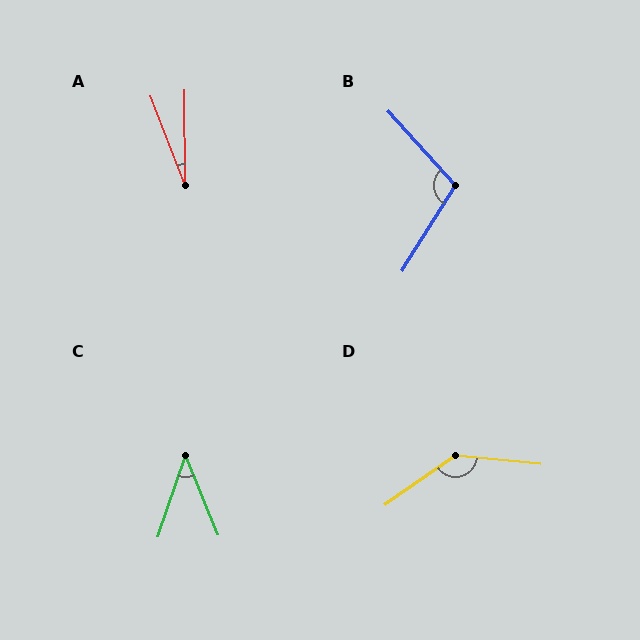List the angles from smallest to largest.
A (21°), C (41°), B (106°), D (139°).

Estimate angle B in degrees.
Approximately 106 degrees.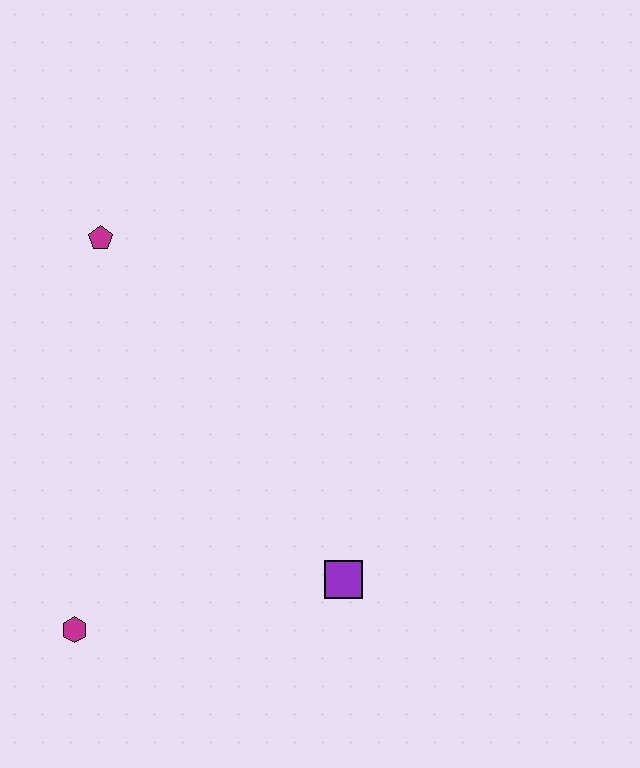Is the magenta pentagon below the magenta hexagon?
No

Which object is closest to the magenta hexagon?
The purple square is closest to the magenta hexagon.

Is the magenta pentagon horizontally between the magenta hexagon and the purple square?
Yes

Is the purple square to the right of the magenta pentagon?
Yes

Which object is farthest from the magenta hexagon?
The magenta pentagon is farthest from the magenta hexagon.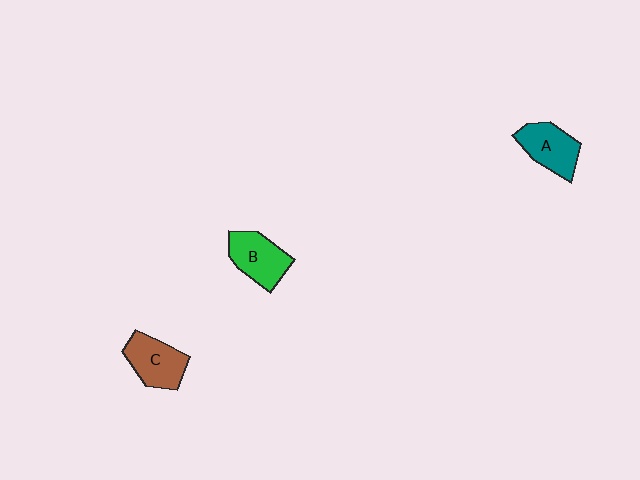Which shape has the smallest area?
Shape A (teal).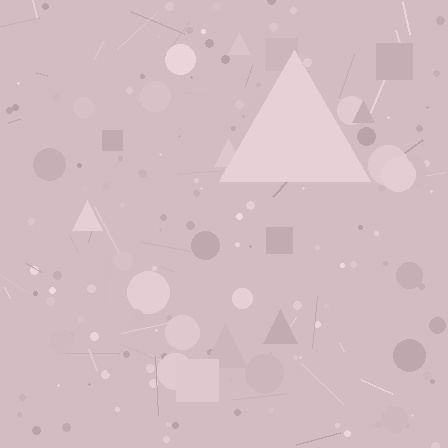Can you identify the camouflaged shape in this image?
The camouflaged shape is a triangle.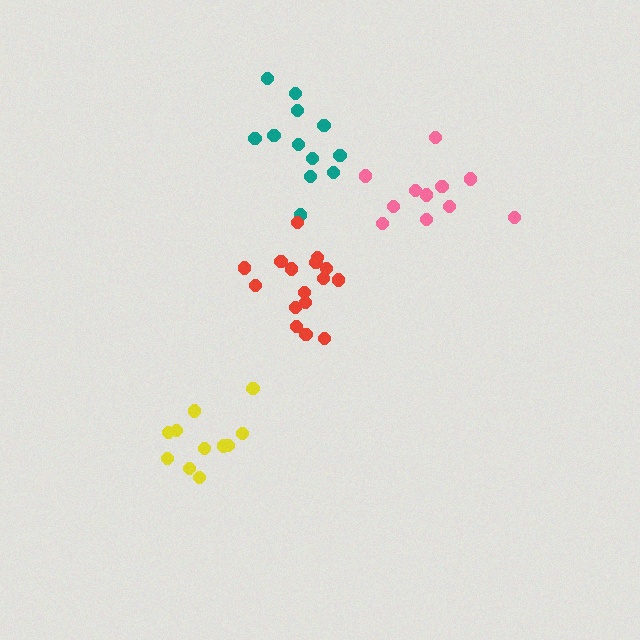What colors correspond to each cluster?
The clusters are colored: teal, pink, yellow, red.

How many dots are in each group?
Group 1: 12 dots, Group 2: 11 dots, Group 3: 11 dots, Group 4: 16 dots (50 total).